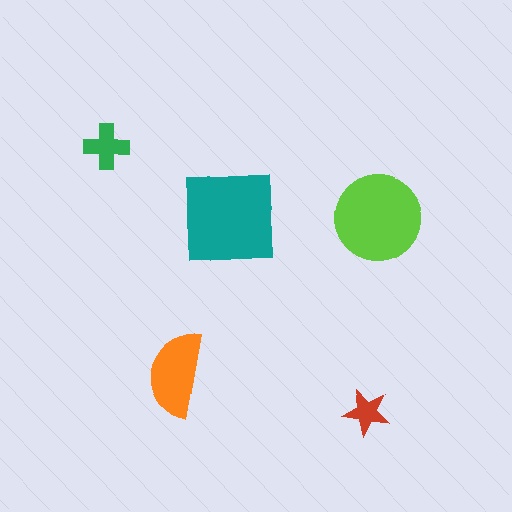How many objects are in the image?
There are 5 objects in the image.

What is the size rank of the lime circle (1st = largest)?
2nd.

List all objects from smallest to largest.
The red star, the green cross, the orange semicircle, the lime circle, the teal square.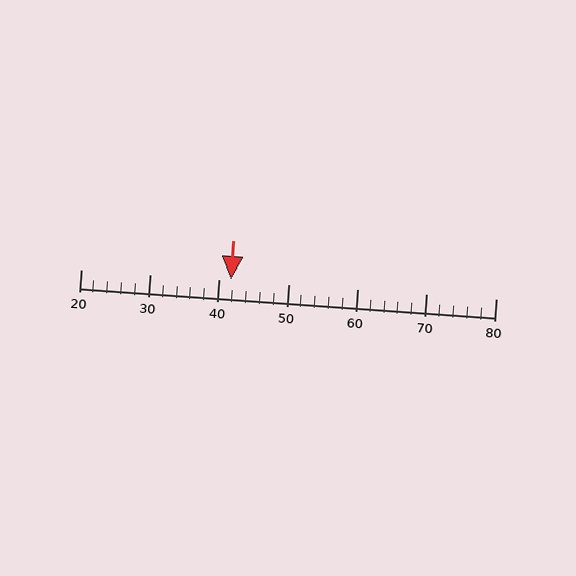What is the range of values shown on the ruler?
The ruler shows values from 20 to 80.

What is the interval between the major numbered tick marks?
The major tick marks are spaced 10 units apart.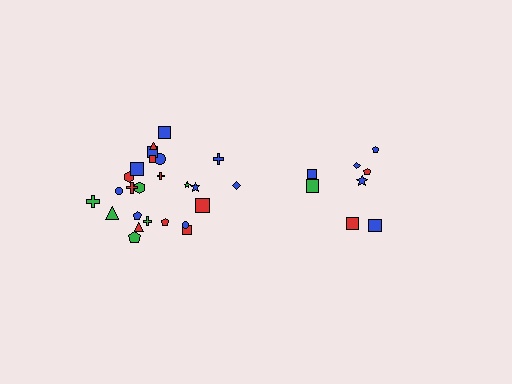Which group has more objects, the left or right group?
The left group.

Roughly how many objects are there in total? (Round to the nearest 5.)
Roughly 35 objects in total.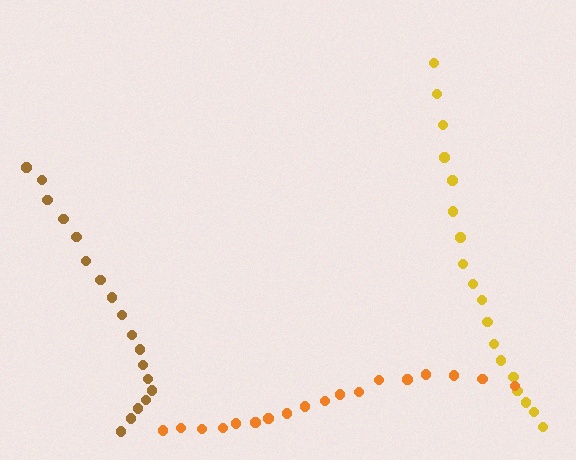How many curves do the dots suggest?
There are 3 distinct paths.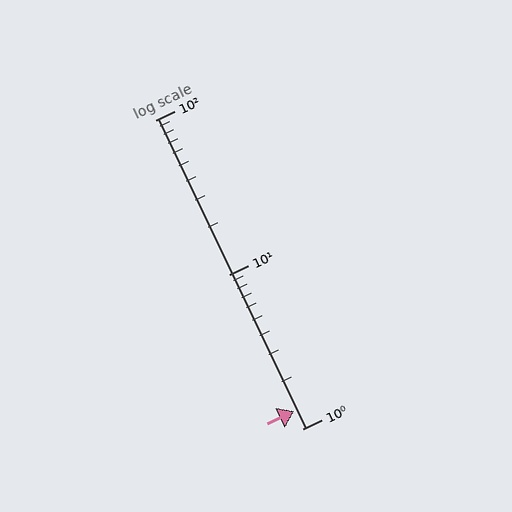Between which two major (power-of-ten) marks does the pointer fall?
The pointer is between 1 and 10.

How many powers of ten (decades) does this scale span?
The scale spans 2 decades, from 1 to 100.